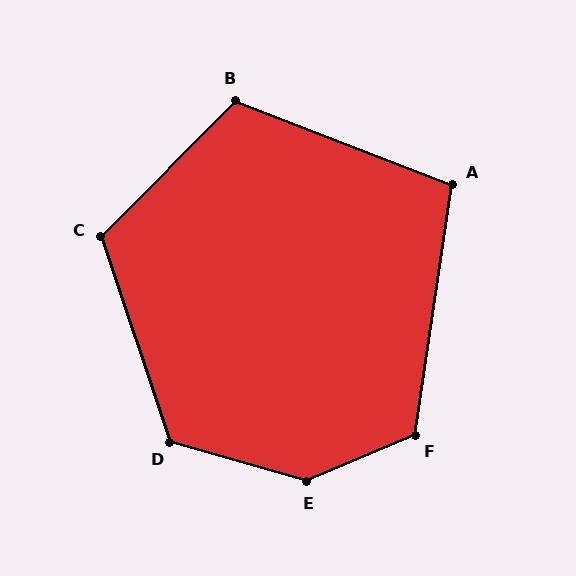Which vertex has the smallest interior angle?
A, at approximately 103 degrees.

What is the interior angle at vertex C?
Approximately 116 degrees (obtuse).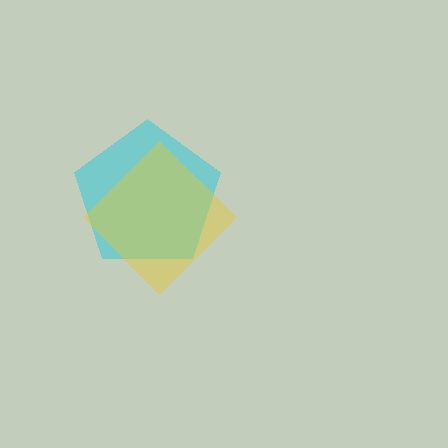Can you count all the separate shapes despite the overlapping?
Yes, there are 2 separate shapes.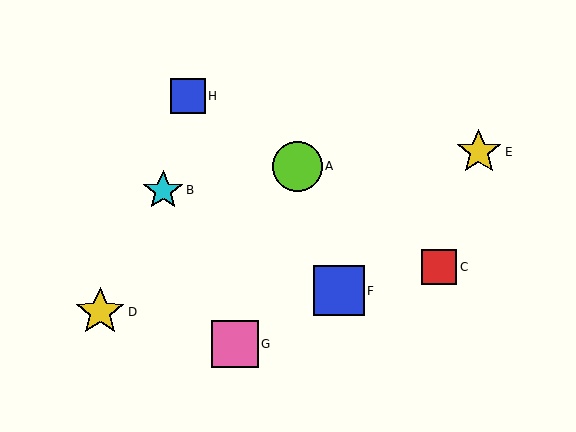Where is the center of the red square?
The center of the red square is at (439, 267).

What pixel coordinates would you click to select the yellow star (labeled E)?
Click at (479, 152) to select the yellow star E.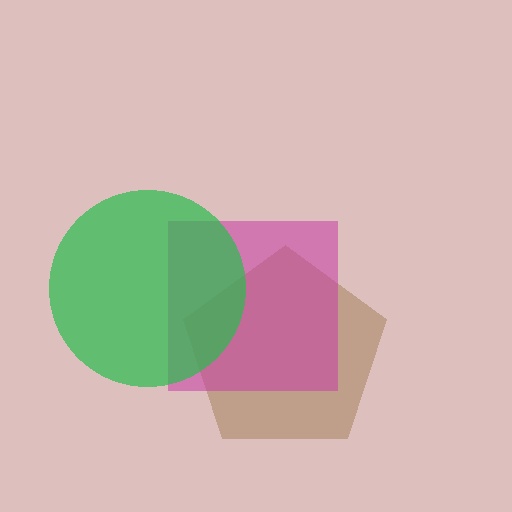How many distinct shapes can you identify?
There are 3 distinct shapes: a brown pentagon, a magenta square, a green circle.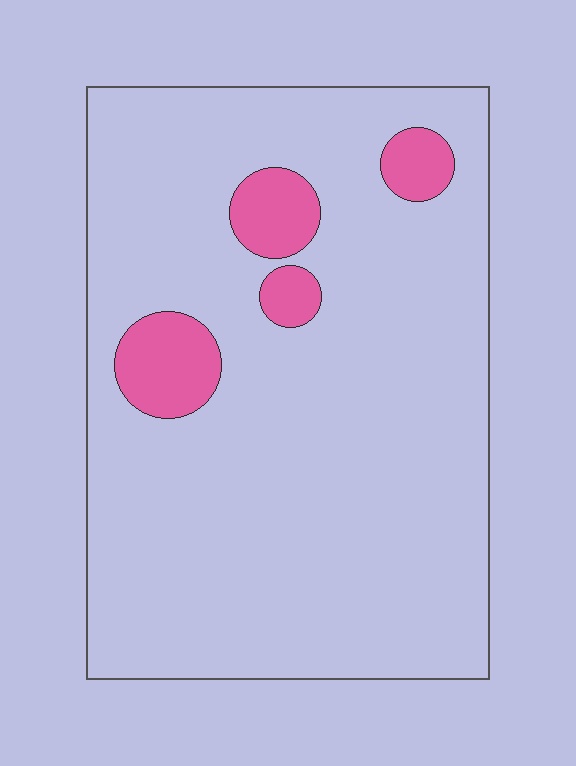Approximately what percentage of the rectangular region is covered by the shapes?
Approximately 10%.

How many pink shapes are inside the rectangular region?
4.